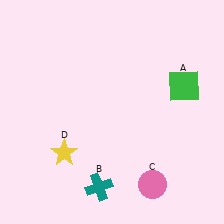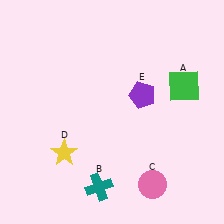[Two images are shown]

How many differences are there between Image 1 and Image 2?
There is 1 difference between the two images.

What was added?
A purple pentagon (E) was added in Image 2.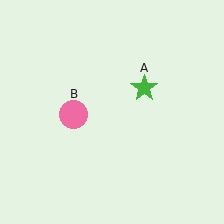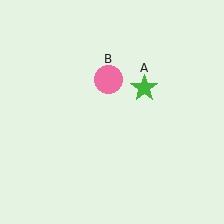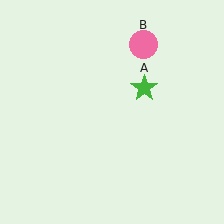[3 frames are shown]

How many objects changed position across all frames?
1 object changed position: pink circle (object B).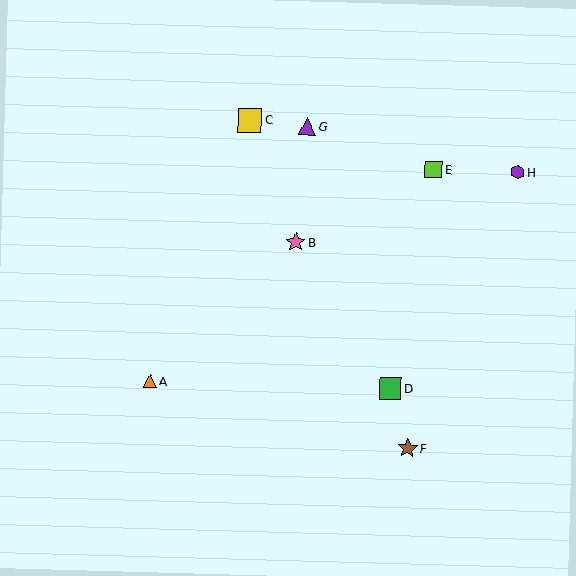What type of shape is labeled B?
Shape B is a pink star.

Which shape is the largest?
The yellow square (labeled C) is the largest.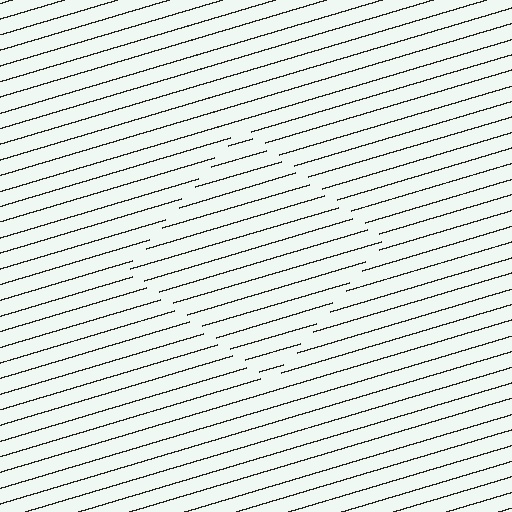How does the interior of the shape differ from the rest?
The interior of the shape contains the same grating, shifted by half a period — the contour is defined by the phase discontinuity where line-ends from the inner and outer gratings abut.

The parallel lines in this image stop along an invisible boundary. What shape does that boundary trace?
An illusory square. The interior of the shape contains the same grating, shifted by half a period — the contour is defined by the phase discontinuity where line-ends from the inner and outer gratings abut.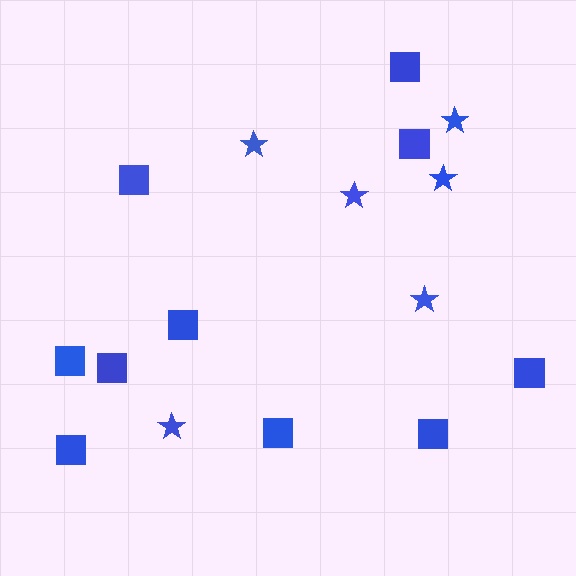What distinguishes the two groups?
There are 2 groups: one group of stars (6) and one group of squares (10).